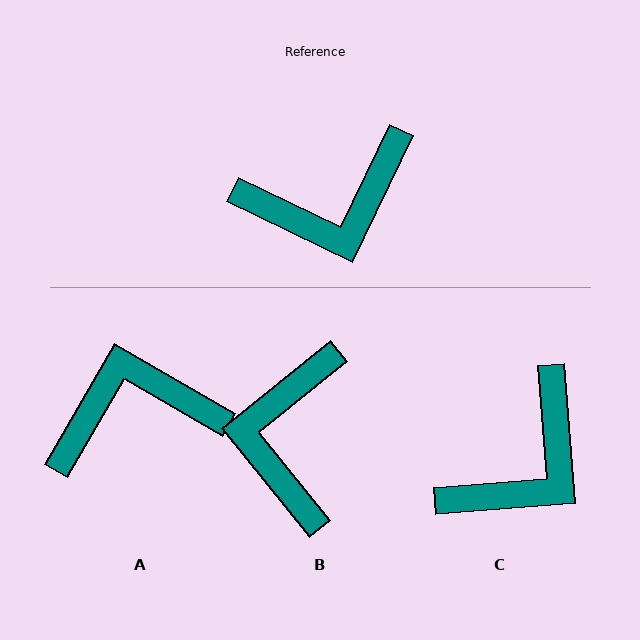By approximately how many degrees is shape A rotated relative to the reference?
Approximately 176 degrees counter-clockwise.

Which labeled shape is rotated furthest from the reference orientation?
A, about 176 degrees away.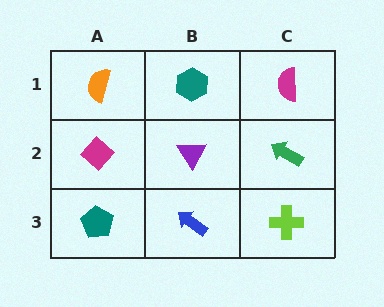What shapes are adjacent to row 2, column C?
A magenta semicircle (row 1, column C), a lime cross (row 3, column C), a purple triangle (row 2, column B).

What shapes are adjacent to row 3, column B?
A purple triangle (row 2, column B), a teal pentagon (row 3, column A), a lime cross (row 3, column C).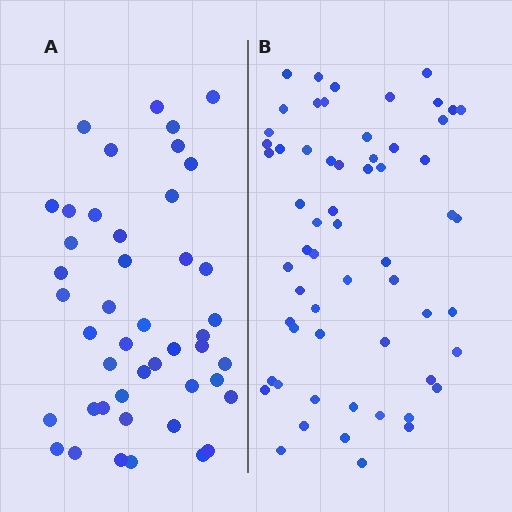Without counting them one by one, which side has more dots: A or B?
Region B (the right region) has more dots.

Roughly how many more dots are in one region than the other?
Region B has approximately 15 more dots than region A.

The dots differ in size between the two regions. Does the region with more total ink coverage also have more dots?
No. Region A has more total ink coverage because its dots are larger, but region B actually contains more individual dots. Total area can be misleading — the number of items is what matters here.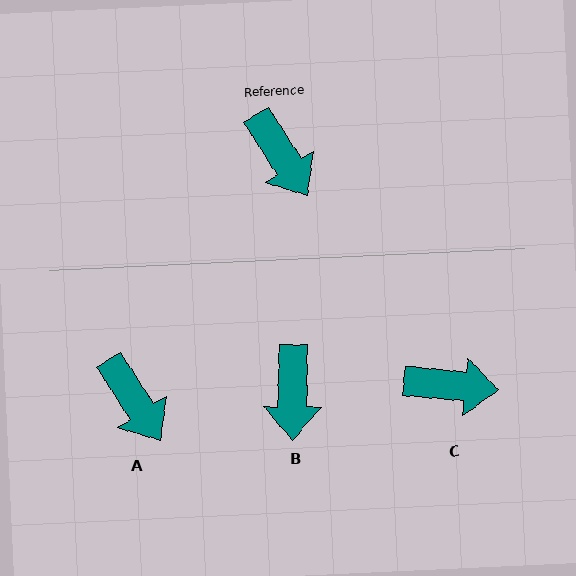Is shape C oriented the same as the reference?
No, it is off by about 52 degrees.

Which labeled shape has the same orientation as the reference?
A.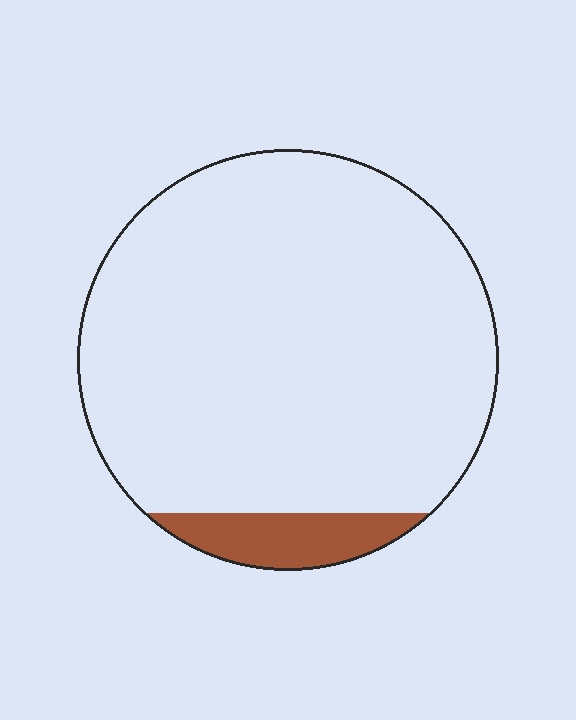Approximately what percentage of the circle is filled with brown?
Approximately 10%.